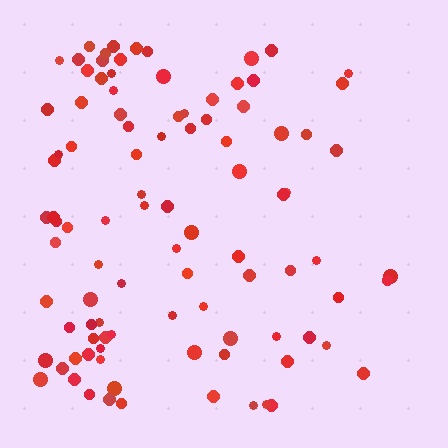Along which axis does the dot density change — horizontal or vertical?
Horizontal.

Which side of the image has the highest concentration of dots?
The left.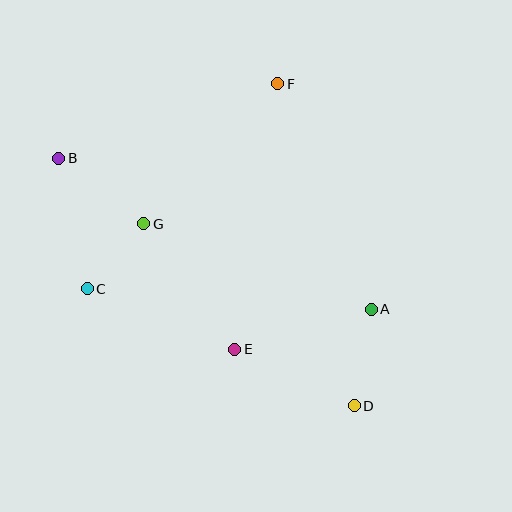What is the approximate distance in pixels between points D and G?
The distance between D and G is approximately 278 pixels.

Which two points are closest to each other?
Points C and G are closest to each other.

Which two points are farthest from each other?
Points B and D are farthest from each other.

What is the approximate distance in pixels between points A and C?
The distance between A and C is approximately 285 pixels.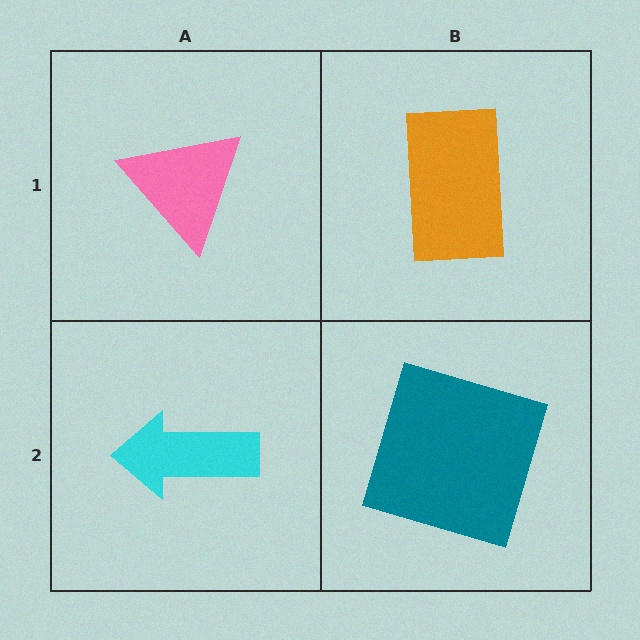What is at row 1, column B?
An orange rectangle.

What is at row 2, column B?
A teal square.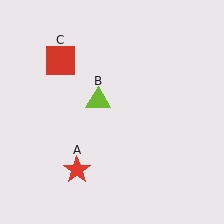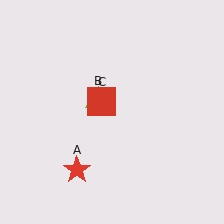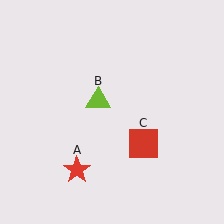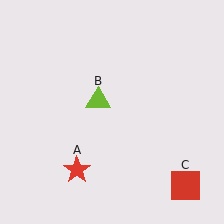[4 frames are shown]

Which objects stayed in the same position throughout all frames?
Red star (object A) and lime triangle (object B) remained stationary.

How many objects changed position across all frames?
1 object changed position: red square (object C).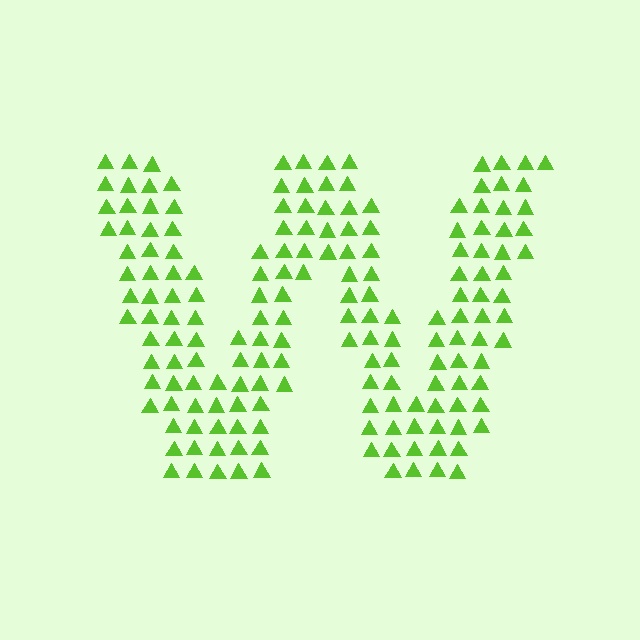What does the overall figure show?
The overall figure shows the letter W.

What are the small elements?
The small elements are triangles.